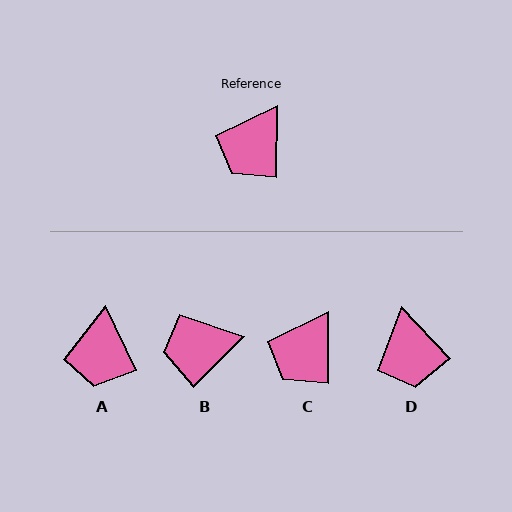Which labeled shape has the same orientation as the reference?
C.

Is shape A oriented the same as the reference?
No, it is off by about 25 degrees.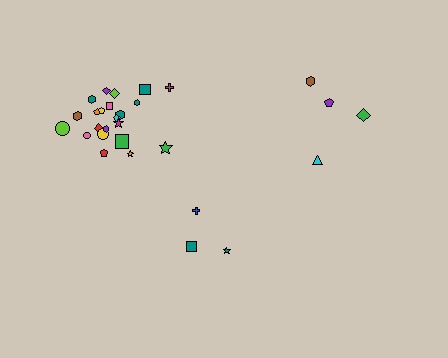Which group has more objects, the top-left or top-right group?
The top-left group.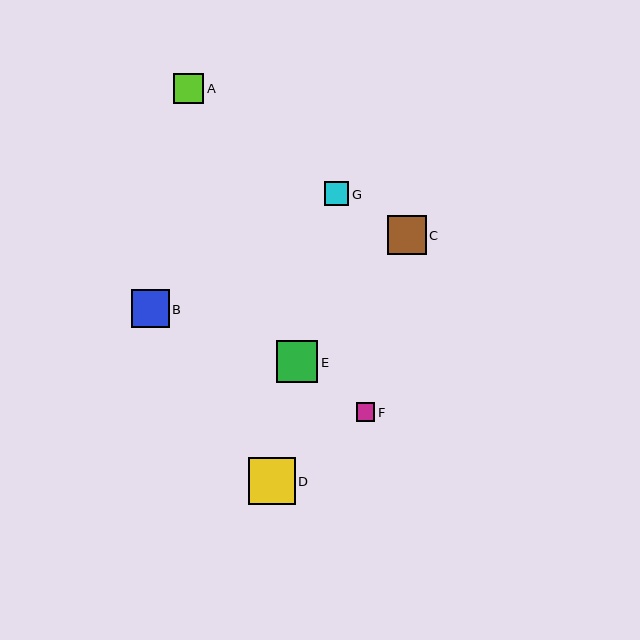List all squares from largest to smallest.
From largest to smallest: D, E, C, B, A, G, F.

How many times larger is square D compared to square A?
Square D is approximately 1.5 times the size of square A.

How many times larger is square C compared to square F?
Square C is approximately 2.1 times the size of square F.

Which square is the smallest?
Square F is the smallest with a size of approximately 19 pixels.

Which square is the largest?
Square D is the largest with a size of approximately 47 pixels.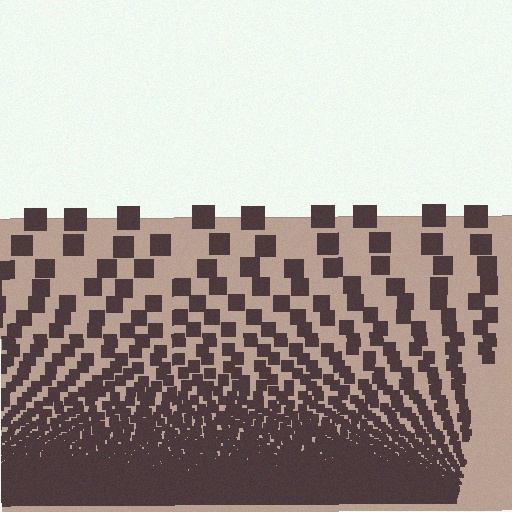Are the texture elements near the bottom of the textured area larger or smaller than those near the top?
Smaller. The gradient is inverted — elements near the bottom are smaller and denser.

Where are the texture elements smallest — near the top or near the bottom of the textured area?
Near the bottom.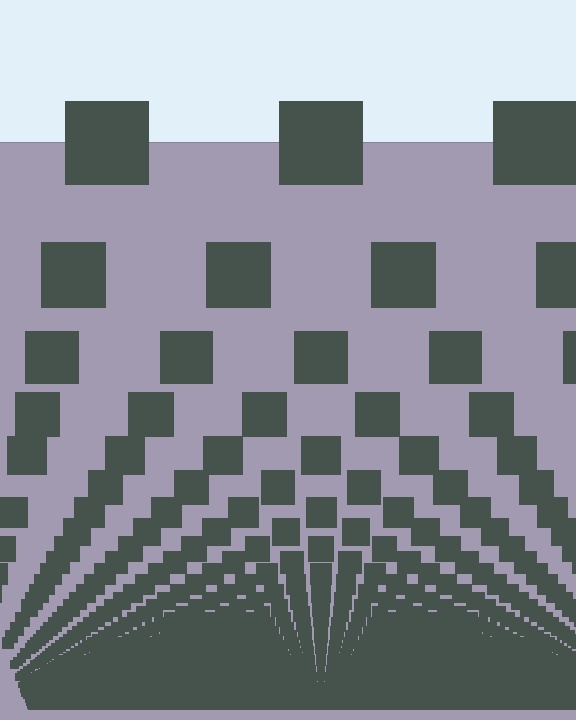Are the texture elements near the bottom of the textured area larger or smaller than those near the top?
Smaller. The gradient is inverted — elements near the bottom are smaller and denser.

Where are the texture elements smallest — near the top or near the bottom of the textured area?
Near the bottom.